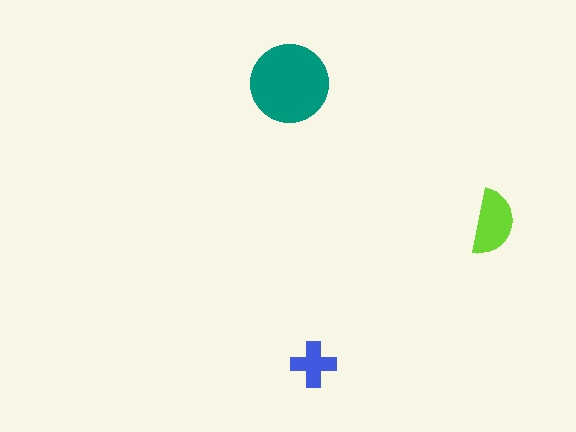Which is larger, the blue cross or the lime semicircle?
The lime semicircle.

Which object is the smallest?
The blue cross.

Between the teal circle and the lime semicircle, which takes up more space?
The teal circle.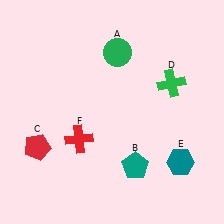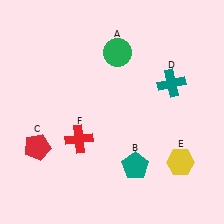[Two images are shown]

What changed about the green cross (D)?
In Image 1, D is green. In Image 2, it changed to teal.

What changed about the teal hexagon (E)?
In Image 1, E is teal. In Image 2, it changed to yellow.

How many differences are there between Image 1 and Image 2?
There are 2 differences between the two images.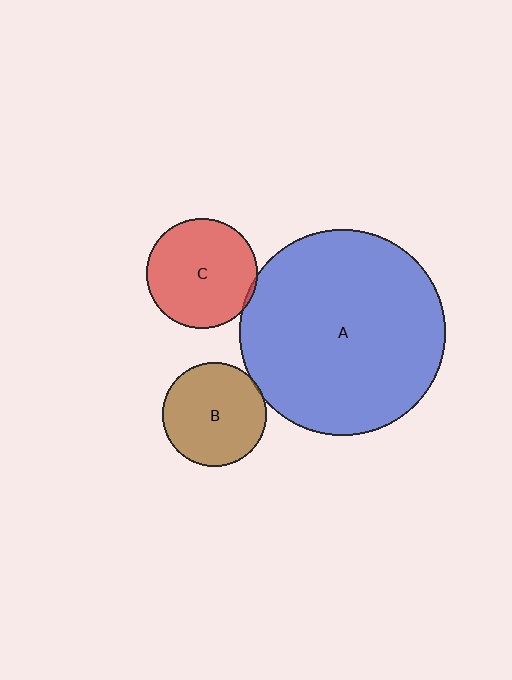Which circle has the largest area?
Circle A (blue).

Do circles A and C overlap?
Yes.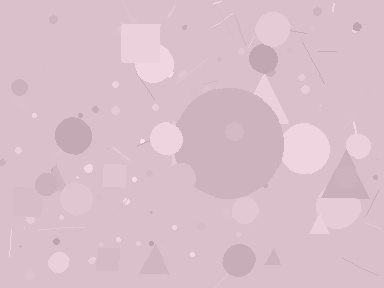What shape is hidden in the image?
A circle is hidden in the image.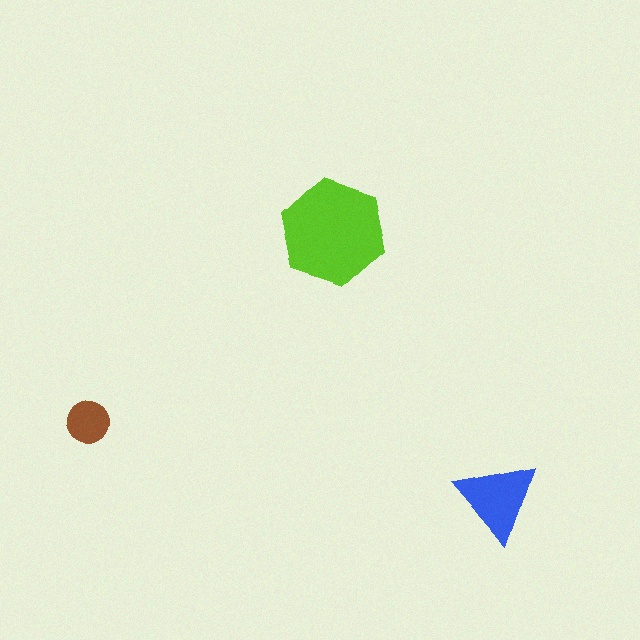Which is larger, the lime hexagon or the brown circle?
The lime hexagon.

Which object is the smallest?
The brown circle.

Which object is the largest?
The lime hexagon.